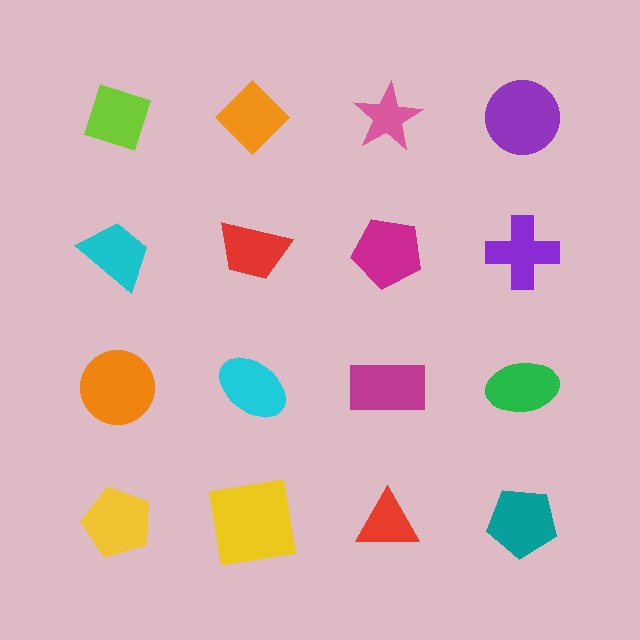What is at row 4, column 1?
A yellow pentagon.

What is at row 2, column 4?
A purple cross.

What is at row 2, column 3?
A magenta pentagon.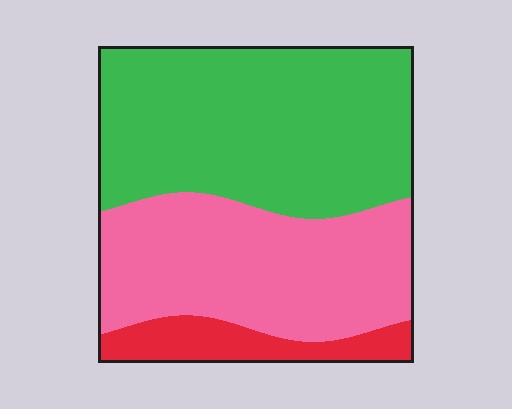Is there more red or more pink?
Pink.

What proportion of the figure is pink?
Pink takes up between a third and a half of the figure.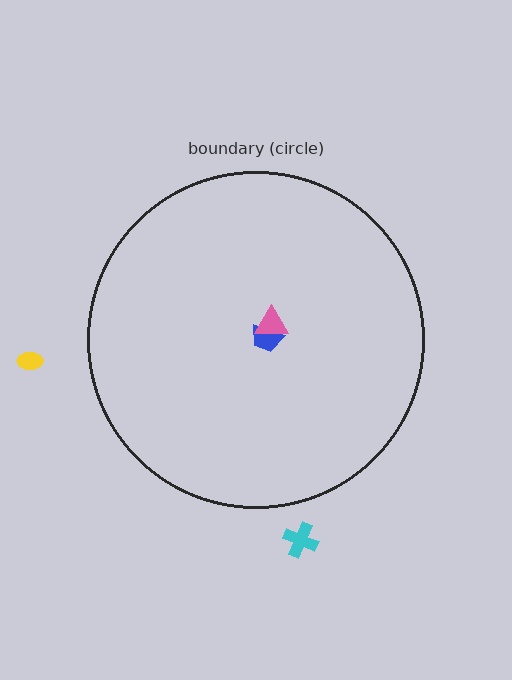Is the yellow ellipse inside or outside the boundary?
Outside.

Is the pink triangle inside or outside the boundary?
Inside.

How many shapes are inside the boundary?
2 inside, 2 outside.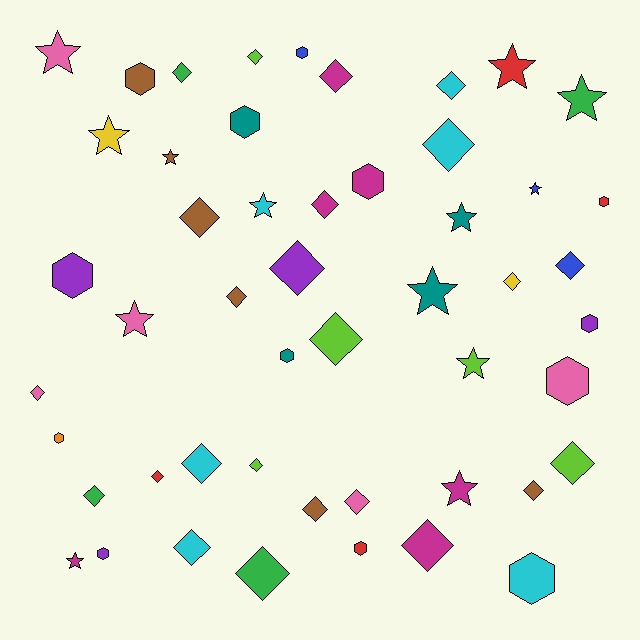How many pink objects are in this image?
There are 5 pink objects.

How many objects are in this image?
There are 50 objects.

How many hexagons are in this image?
There are 13 hexagons.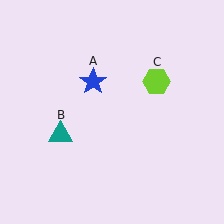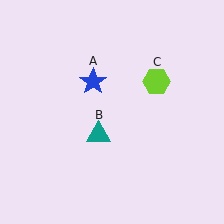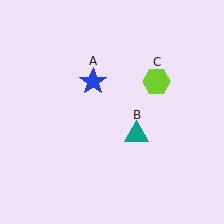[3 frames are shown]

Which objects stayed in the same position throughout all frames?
Blue star (object A) and lime hexagon (object C) remained stationary.